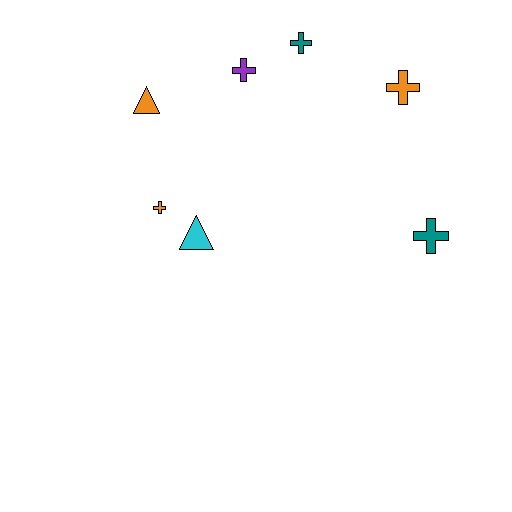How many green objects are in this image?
There are no green objects.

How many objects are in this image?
There are 7 objects.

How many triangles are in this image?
There are 2 triangles.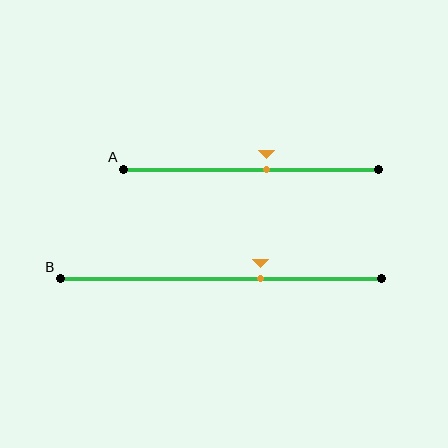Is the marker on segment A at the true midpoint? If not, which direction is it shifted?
No, the marker on segment A is shifted to the right by about 6% of the segment length.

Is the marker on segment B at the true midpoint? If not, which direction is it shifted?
No, the marker on segment B is shifted to the right by about 12% of the segment length.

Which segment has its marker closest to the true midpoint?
Segment A has its marker closest to the true midpoint.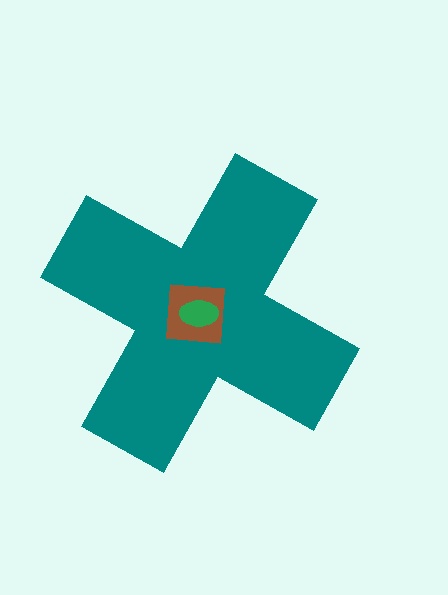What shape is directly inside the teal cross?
The brown square.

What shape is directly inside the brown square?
The green ellipse.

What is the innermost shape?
The green ellipse.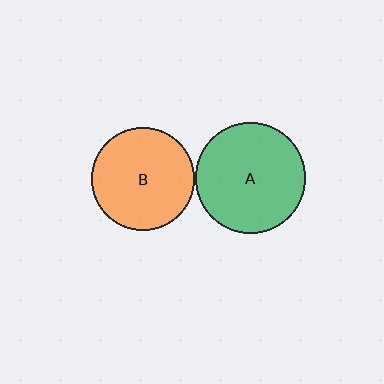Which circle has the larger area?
Circle A (green).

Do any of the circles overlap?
No, none of the circles overlap.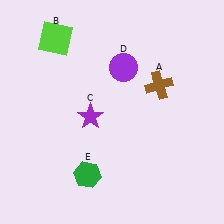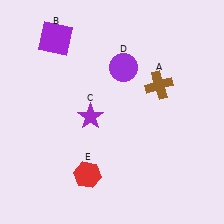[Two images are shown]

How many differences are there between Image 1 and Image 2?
There are 2 differences between the two images.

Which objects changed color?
B changed from lime to purple. E changed from green to red.